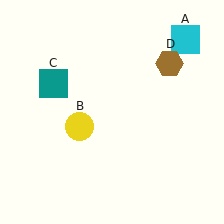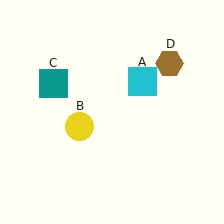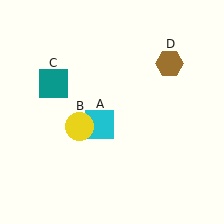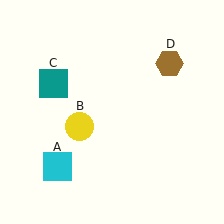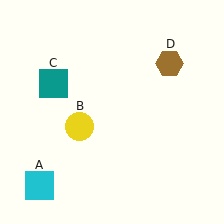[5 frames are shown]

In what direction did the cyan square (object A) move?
The cyan square (object A) moved down and to the left.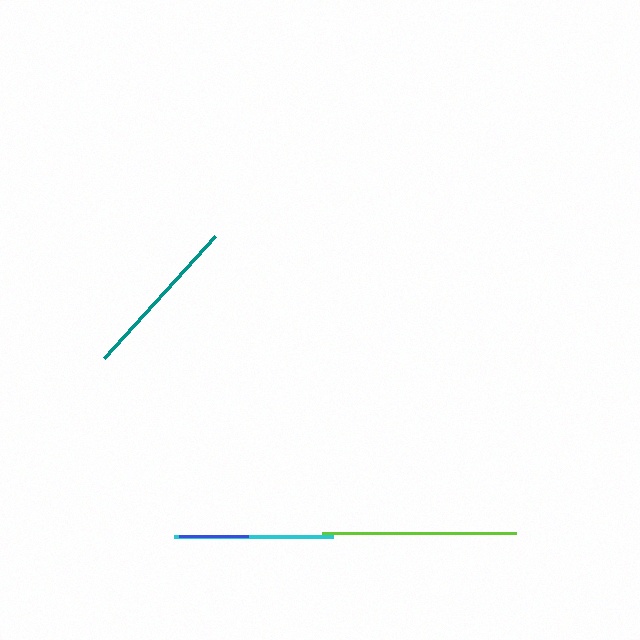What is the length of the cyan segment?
The cyan segment is approximately 159 pixels long.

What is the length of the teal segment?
The teal segment is approximately 164 pixels long.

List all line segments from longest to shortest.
From longest to shortest: lime, teal, cyan, blue.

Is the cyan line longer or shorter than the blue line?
The cyan line is longer than the blue line.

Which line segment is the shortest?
The blue line is the shortest at approximately 69 pixels.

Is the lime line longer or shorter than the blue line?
The lime line is longer than the blue line.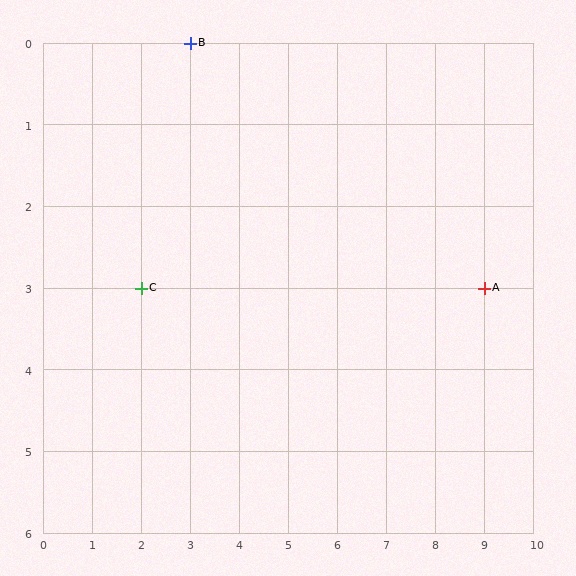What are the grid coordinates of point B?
Point B is at grid coordinates (3, 0).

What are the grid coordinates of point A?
Point A is at grid coordinates (9, 3).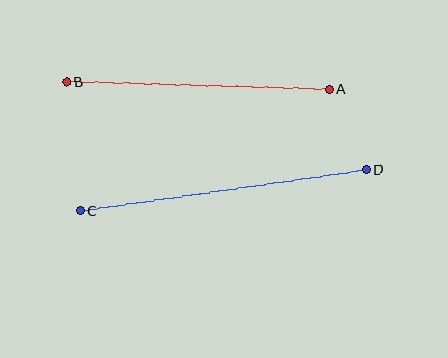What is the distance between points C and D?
The distance is approximately 289 pixels.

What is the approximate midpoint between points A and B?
The midpoint is at approximately (198, 86) pixels.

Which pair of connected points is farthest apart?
Points C and D are farthest apart.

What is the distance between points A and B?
The distance is approximately 263 pixels.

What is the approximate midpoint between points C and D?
The midpoint is at approximately (223, 190) pixels.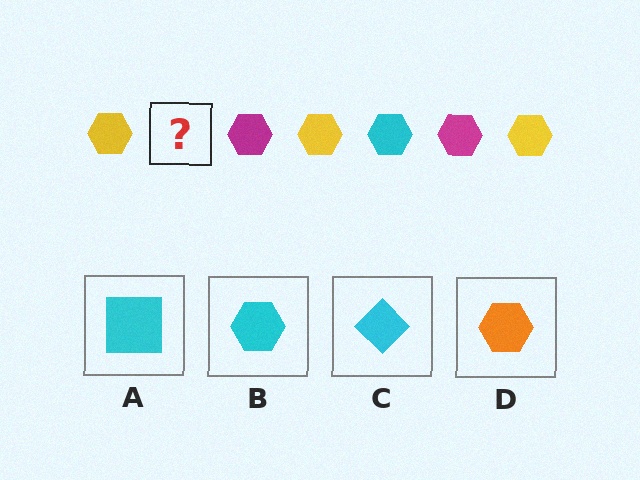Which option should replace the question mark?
Option B.